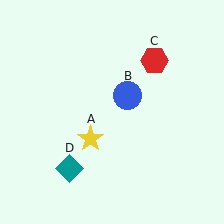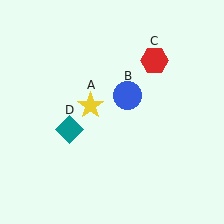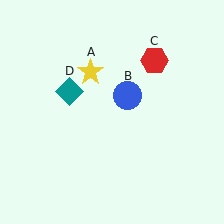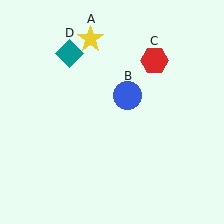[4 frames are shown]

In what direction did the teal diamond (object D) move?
The teal diamond (object D) moved up.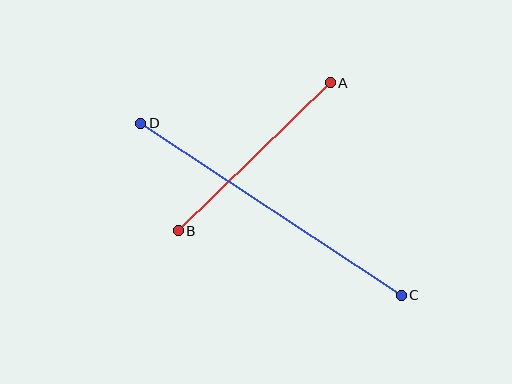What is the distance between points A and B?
The distance is approximately 212 pixels.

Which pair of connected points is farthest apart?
Points C and D are farthest apart.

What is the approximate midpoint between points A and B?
The midpoint is at approximately (254, 157) pixels.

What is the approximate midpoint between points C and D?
The midpoint is at approximately (271, 209) pixels.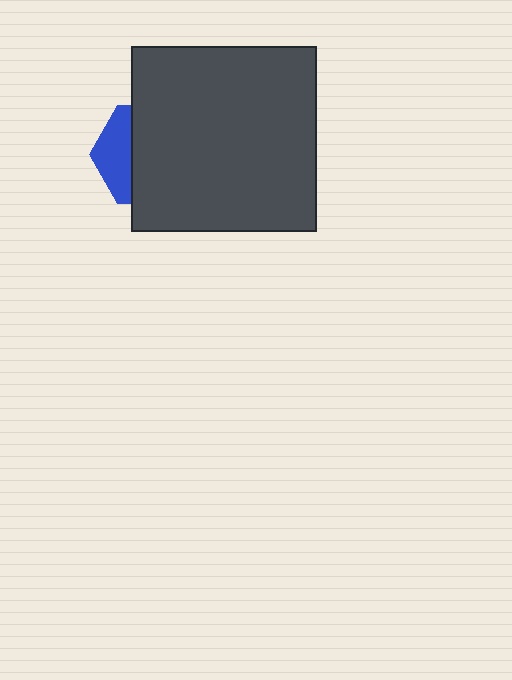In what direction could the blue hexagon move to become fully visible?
The blue hexagon could move left. That would shift it out from behind the dark gray square entirely.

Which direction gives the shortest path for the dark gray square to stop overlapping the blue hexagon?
Moving right gives the shortest separation.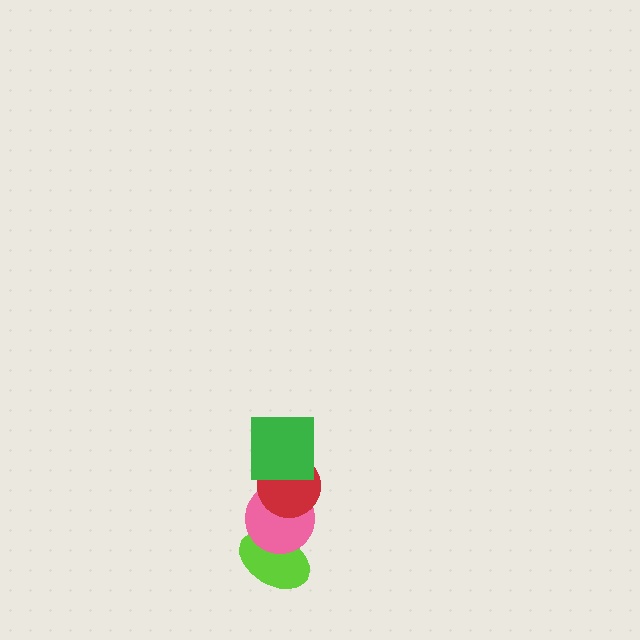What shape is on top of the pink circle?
The red circle is on top of the pink circle.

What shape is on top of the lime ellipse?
The pink circle is on top of the lime ellipse.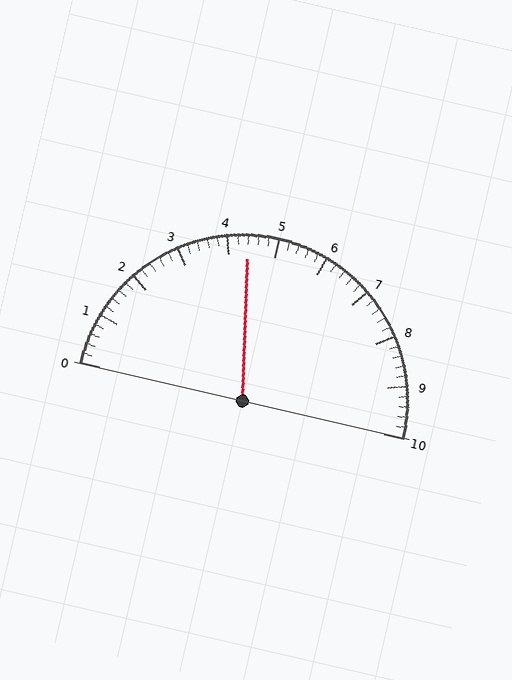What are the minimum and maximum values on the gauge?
The gauge ranges from 0 to 10.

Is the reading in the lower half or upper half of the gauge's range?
The reading is in the lower half of the range (0 to 10).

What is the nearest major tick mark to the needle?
The nearest major tick mark is 4.